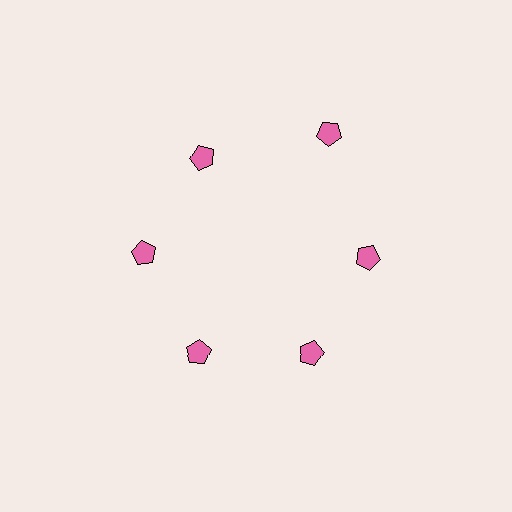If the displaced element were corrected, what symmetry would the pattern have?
It would have 6-fold rotational symmetry — the pattern would map onto itself every 60 degrees.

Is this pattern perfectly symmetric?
No. The 6 pink pentagons are arranged in a ring, but one element near the 1 o'clock position is pushed outward from the center, breaking the 6-fold rotational symmetry.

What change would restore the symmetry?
The symmetry would be restored by moving it inward, back onto the ring so that all 6 pentagons sit at equal angles and equal distance from the center.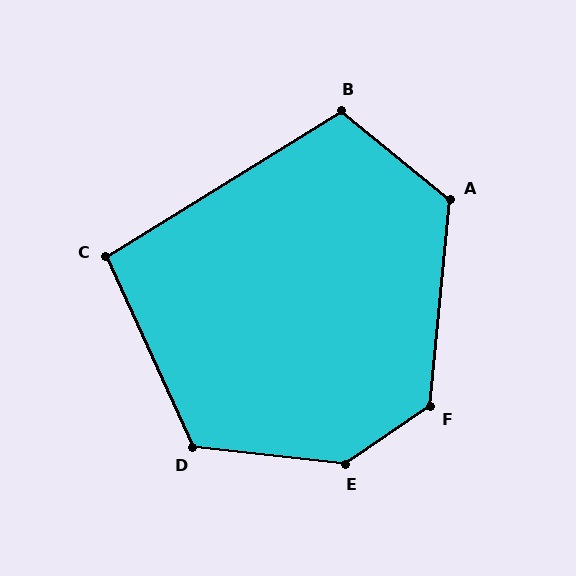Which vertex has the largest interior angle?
E, at approximately 139 degrees.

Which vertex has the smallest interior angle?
C, at approximately 97 degrees.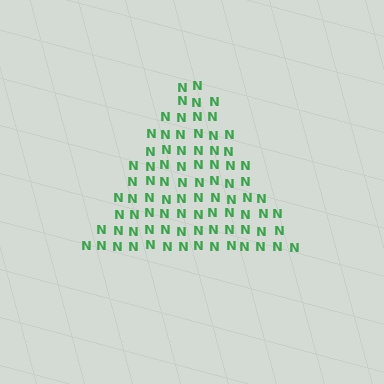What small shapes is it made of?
It is made of small letter N's.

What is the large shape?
The large shape is a triangle.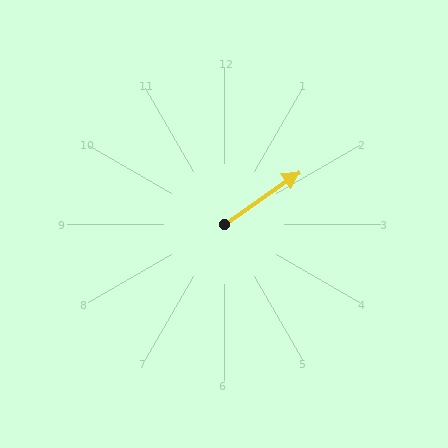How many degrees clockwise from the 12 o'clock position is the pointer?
Approximately 55 degrees.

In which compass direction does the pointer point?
Northeast.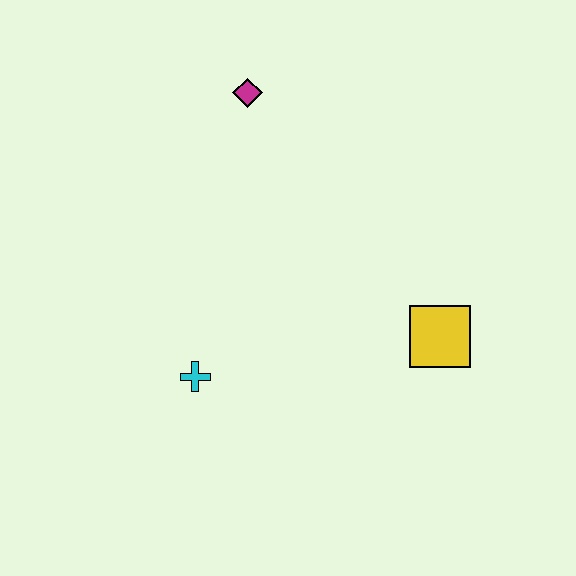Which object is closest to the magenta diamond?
The cyan cross is closest to the magenta diamond.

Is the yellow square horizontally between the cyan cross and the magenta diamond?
No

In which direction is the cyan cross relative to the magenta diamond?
The cyan cross is below the magenta diamond.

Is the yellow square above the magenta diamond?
No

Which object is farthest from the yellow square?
The magenta diamond is farthest from the yellow square.